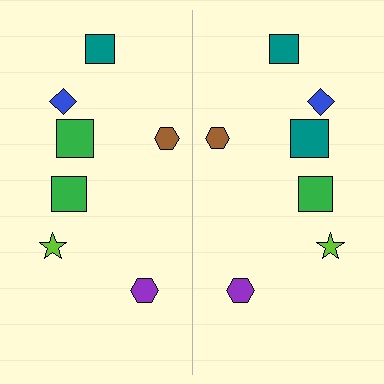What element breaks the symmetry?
The teal square on the right side breaks the symmetry — its mirror counterpart is green.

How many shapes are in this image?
There are 14 shapes in this image.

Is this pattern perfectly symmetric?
No, the pattern is not perfectly symmetric. The teal square on the right side breaks the symmetry — its mirror counterpart is green.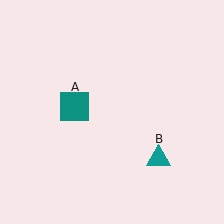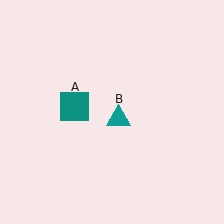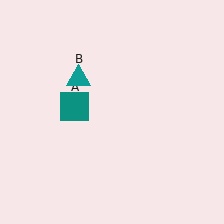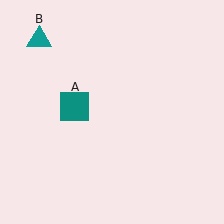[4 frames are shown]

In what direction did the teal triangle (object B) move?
The teal triangle (object B) moved up and to the left.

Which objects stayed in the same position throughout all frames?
Teal square (object A) remained stationary.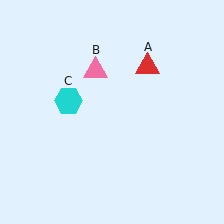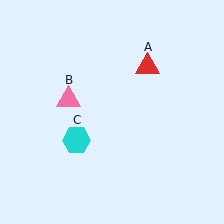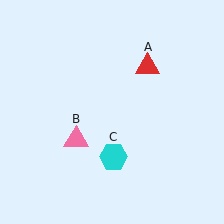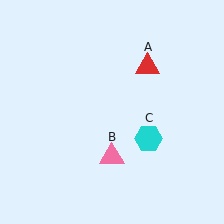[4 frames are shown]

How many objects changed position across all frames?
2 objects changed position: pink triangle (object B), cyan hexagon (object C).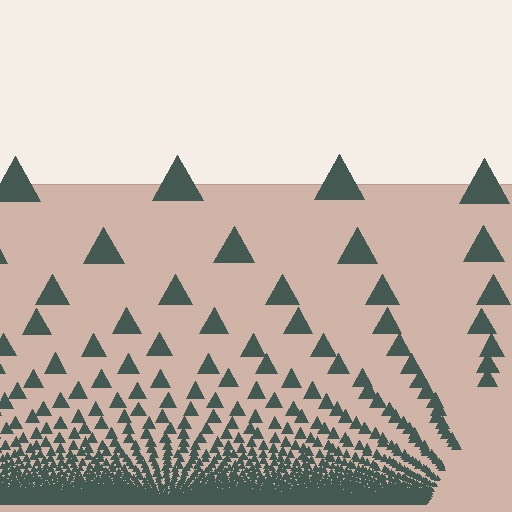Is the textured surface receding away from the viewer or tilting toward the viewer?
The surface appears to tilt toward the viewer. Texture elements get larger and sparser toward the top.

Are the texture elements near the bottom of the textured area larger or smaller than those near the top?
Smaller. The gradient is inverted — elements near the bottom are smaller and denser.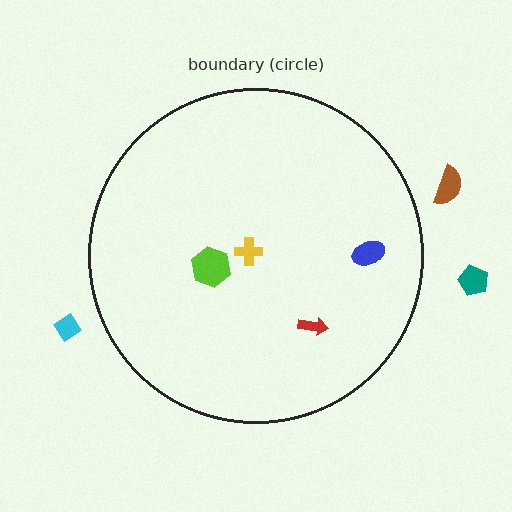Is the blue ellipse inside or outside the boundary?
Inside.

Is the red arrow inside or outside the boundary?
Inside.